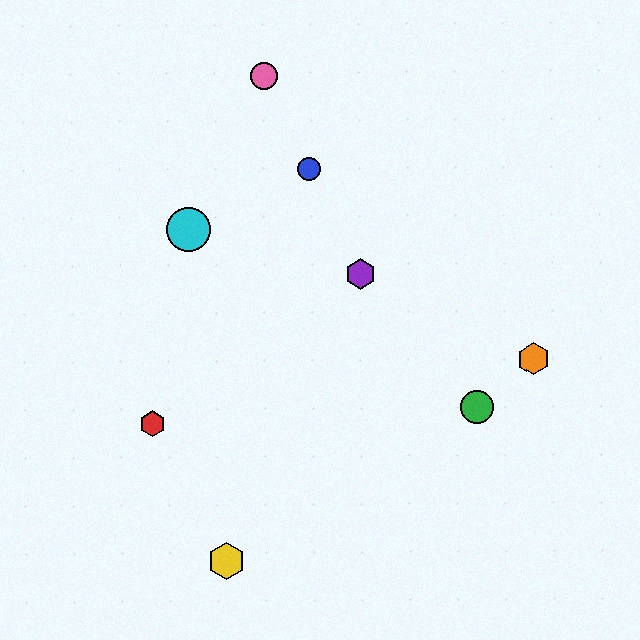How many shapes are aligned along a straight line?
3 shapes (the blue circle, the purple hexagon, the pink circle) are aligned along a straight line.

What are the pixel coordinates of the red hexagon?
The red hexagon is at (152, 424).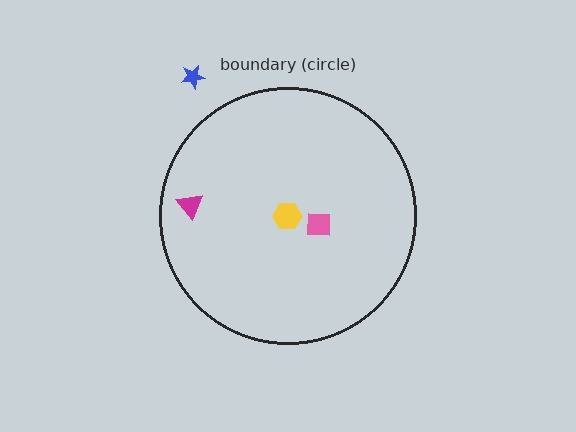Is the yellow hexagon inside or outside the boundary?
Inside.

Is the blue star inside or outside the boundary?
Outside.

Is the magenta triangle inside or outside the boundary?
Inside.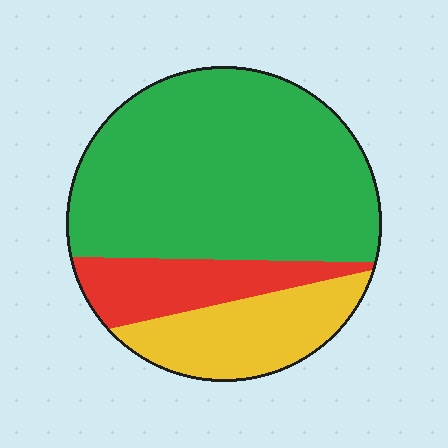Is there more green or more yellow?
Green.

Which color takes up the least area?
Red, at roughly 15%.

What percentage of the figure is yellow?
Yellow takes up about one fifth (1/5) of the figure.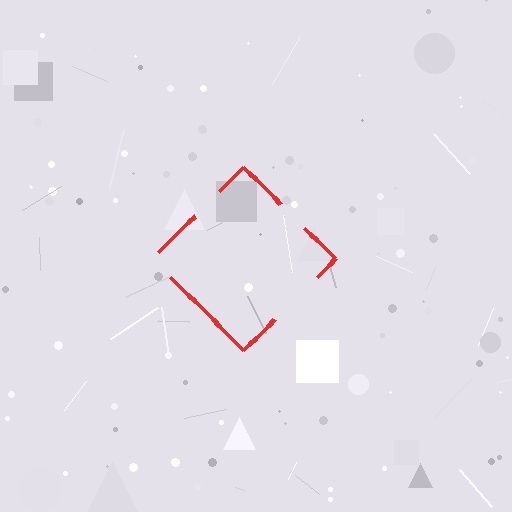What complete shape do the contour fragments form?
The contour fragments form a diamond.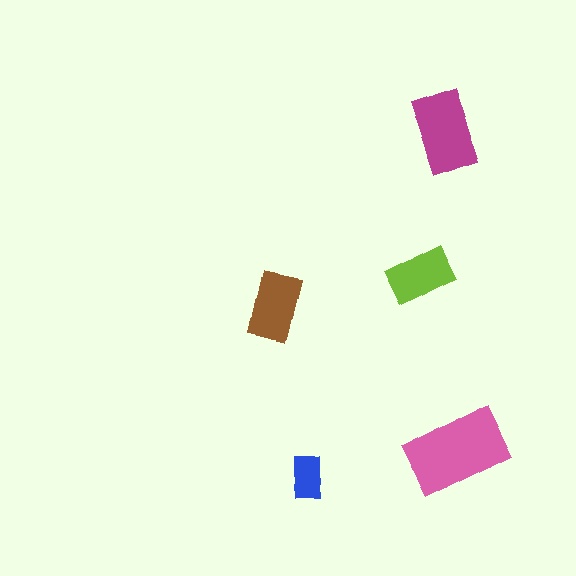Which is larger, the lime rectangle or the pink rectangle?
The pink one.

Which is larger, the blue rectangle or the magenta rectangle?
The magenta one.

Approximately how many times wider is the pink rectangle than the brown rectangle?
About 1.5 times wider.